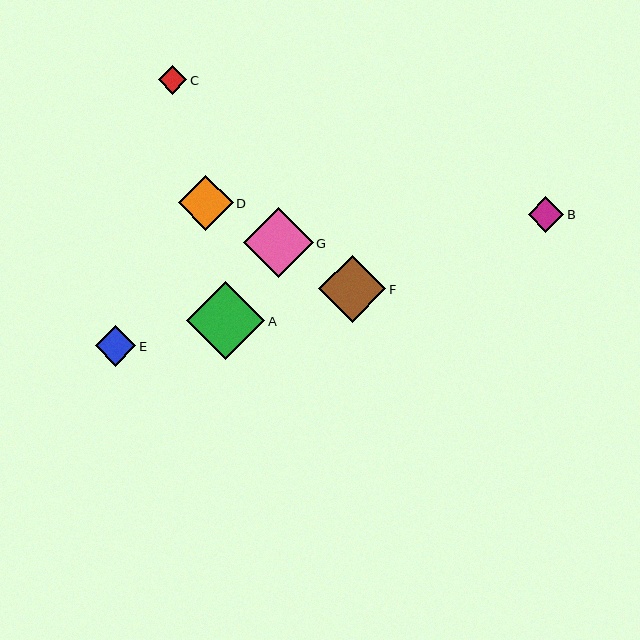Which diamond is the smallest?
Diamond C is the smallest with a size of approximately 28 pixels.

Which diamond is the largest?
Diamond A is the largest with a size of approximately 78 pixels.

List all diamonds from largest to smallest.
From largest to smallest: A, G, F, D, E, B, C.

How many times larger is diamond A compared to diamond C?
Diamond A is approximately 2.8 times the size of diamond C.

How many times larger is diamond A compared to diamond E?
Diamond A is approximately 1.9 times the size of diamond E.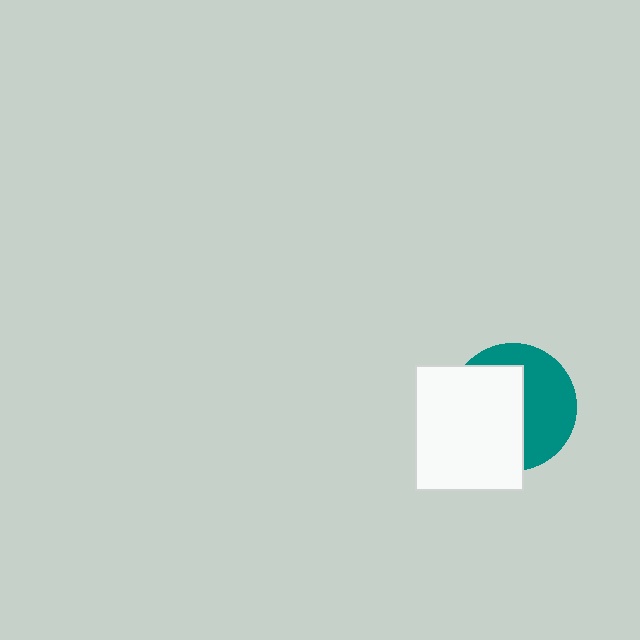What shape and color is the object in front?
The object in front is a white rectangle.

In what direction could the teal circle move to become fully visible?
The teal circle could move right. That would shift it out from behind the white rectangle entirely.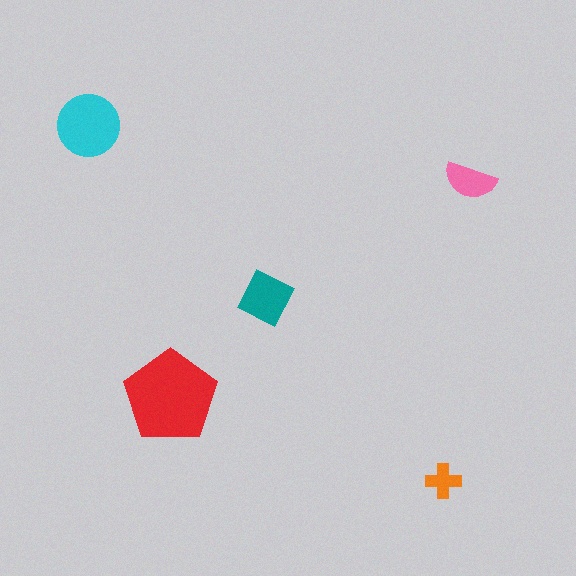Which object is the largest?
The red pentagon.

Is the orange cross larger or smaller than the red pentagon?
Smaller.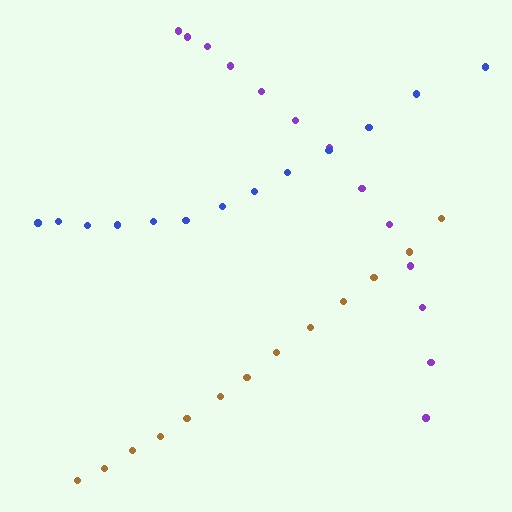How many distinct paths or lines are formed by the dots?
There are 3 distinct paths.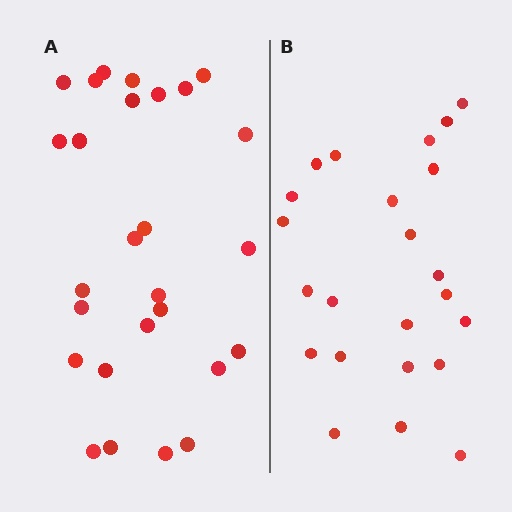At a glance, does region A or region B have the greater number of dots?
Region A (the left region) has more dots.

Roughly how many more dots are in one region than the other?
Region A has about 4 more dots than region B.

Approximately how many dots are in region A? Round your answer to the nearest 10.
About 30 dots. (The exact count is 27, which rounds to 30.)